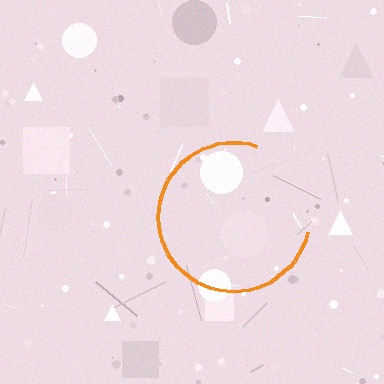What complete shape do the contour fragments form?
The contour fragments form a circle.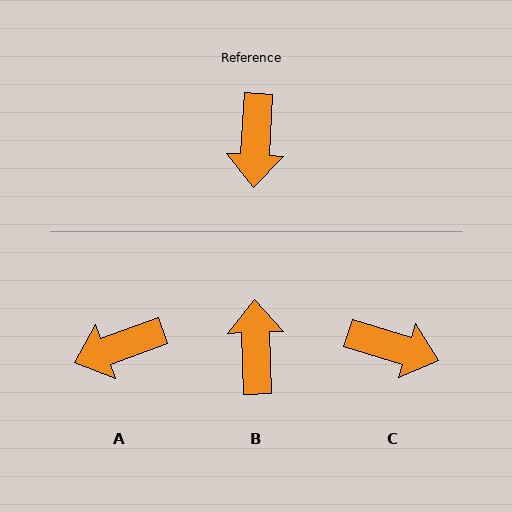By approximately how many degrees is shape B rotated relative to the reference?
Approximately 175 degrees clockwise.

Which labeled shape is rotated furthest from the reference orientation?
B, about 175 degrees away.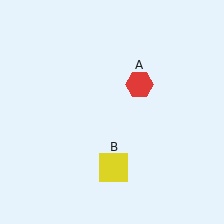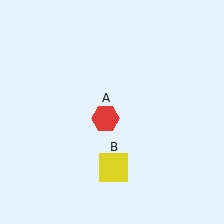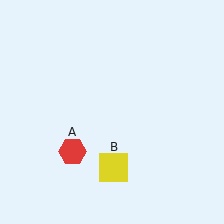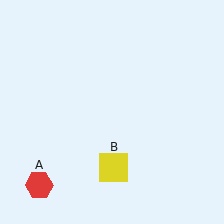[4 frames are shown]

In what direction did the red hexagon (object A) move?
The red hexagon (object A) moved down and to the left.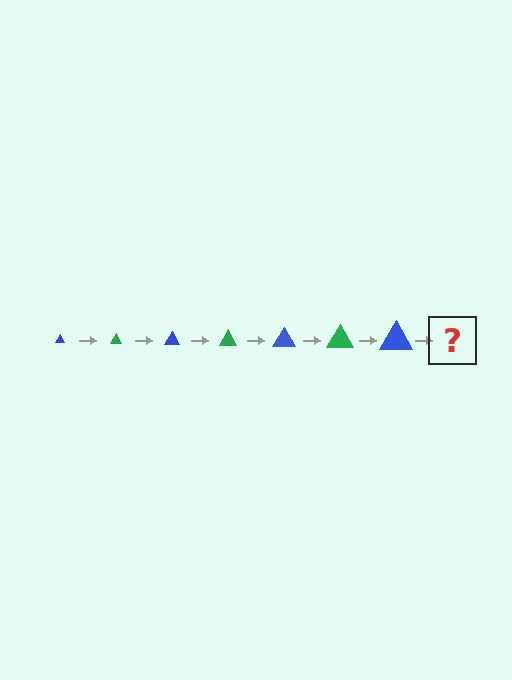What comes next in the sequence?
The next element should be a green triangle, larger than the previous one.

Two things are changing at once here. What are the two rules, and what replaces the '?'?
The two rules are that the triangle grows larger each step and the color cycles through blue and green. The '?' should be a green triangle, larger than the previous one.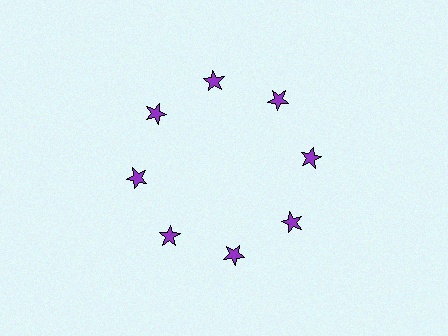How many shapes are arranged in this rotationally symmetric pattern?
There are 8 shapes, arranged in 8 groups of 1.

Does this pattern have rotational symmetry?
Yes, this pattern has 8-fold rotational symmetry. It looks the same after rotating 45 degrees around the center.